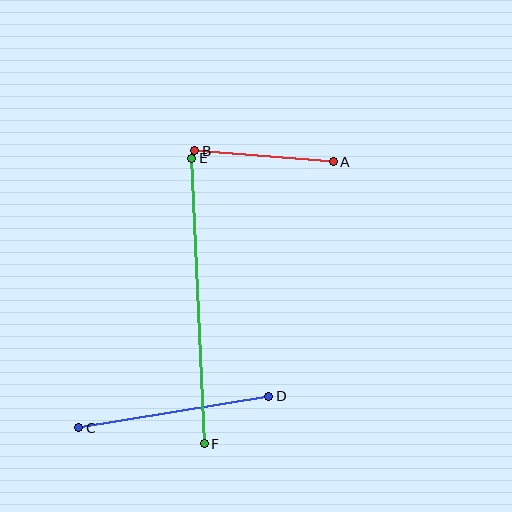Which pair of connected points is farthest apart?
Points E and F are farthest apart.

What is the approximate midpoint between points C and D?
The midpoint is at approximately (174, 412) pixels.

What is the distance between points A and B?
The distance is approximately 139 pixels.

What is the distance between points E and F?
The distance is approximately 286 pixels.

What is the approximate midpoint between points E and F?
The midpoint is at approximately (198, 301) pixels.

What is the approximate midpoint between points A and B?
The midpoint is at approximately (264, 156) pixels.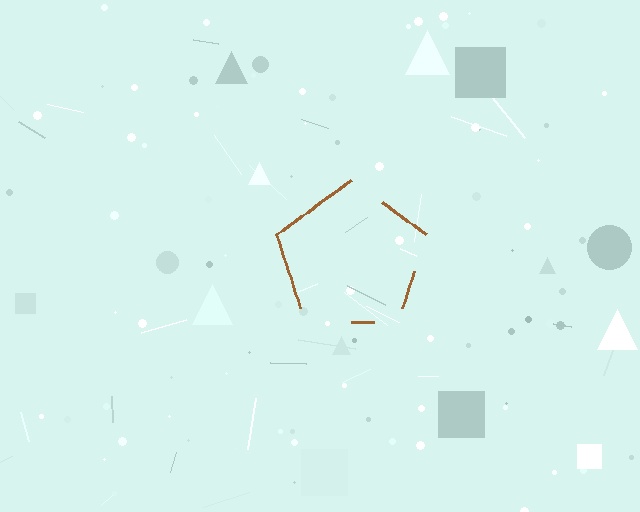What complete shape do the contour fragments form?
The contour fragments form a pentagon.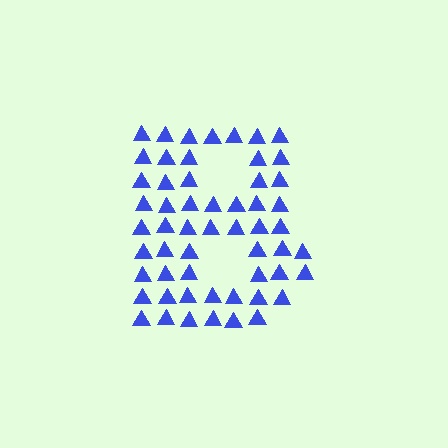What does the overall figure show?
The overall figure shows the letter B.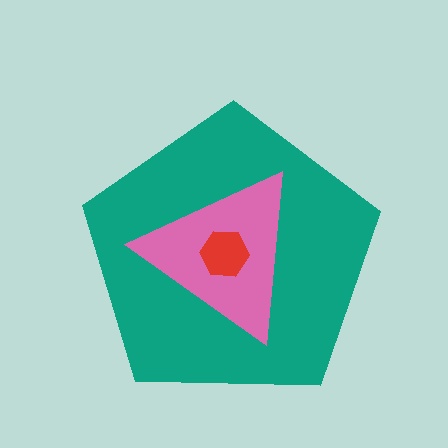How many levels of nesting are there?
3.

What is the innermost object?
The red hexagon.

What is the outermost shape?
The teal pentagon.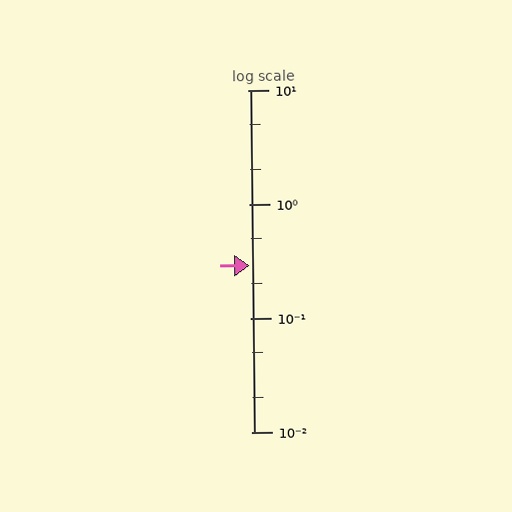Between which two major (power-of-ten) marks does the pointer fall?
The pointer is between 0.1 and 1.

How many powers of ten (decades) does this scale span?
The scale spans 3 decades, from 0.01 to 10.